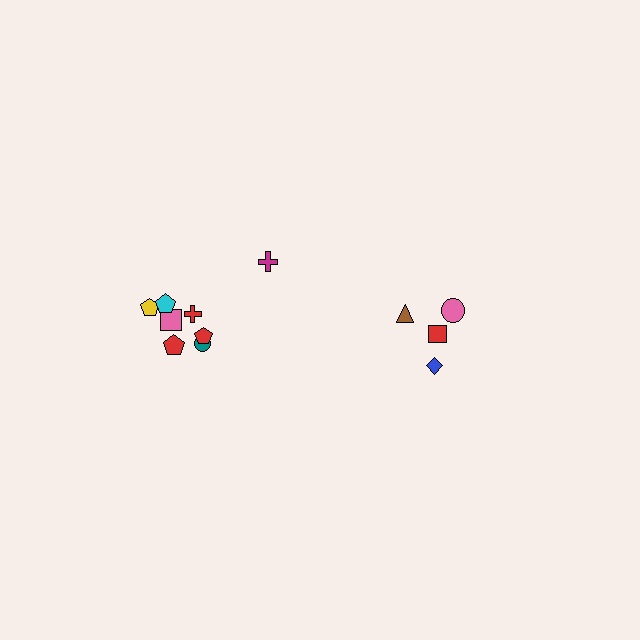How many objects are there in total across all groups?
There are 12 objects.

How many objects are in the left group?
There are 8 objects.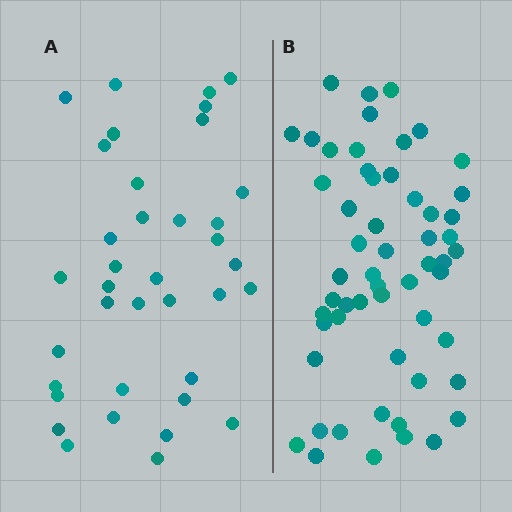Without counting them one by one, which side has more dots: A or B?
Region B (the right region) has more dots.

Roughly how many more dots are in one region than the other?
Region B has approximately 20 more dots than region A.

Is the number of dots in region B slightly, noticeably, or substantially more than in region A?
Region B has substantially more. The ratio is roughly 1.5 to 1.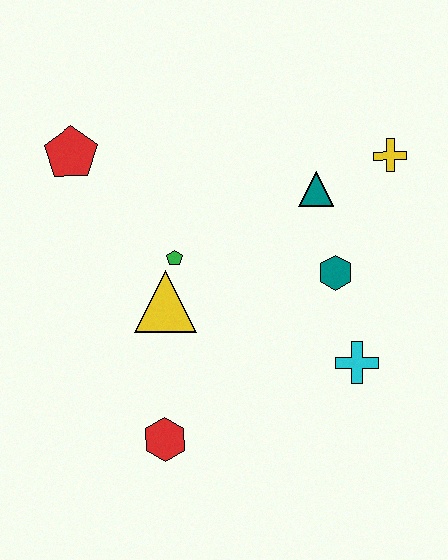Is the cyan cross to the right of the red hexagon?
Yes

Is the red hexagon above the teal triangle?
No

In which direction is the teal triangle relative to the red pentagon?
The teal triangle is to the right of the red pentagon.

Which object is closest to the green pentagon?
The yellow triangle is closest to the green pentagon.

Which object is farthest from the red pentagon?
The cyan cross is farthest from the red pentagon.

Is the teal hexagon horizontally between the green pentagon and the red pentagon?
No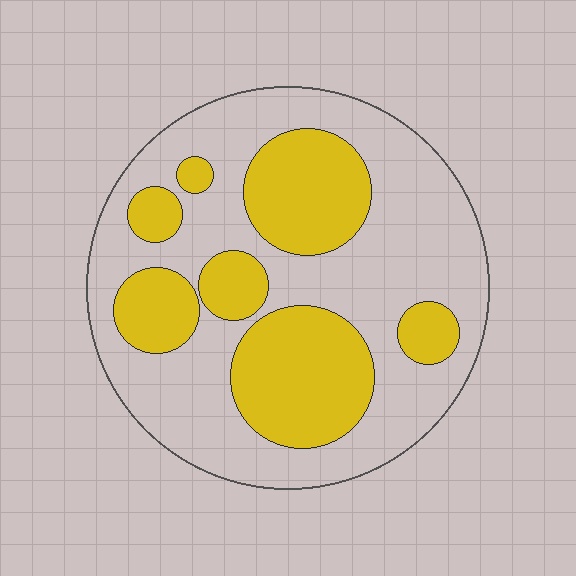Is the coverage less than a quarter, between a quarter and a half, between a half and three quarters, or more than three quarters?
Between a quarter and a half.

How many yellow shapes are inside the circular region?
7.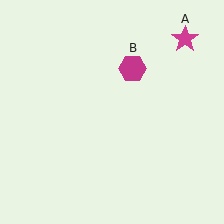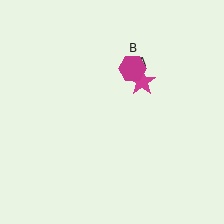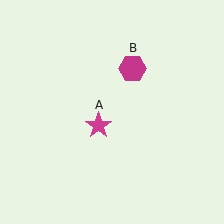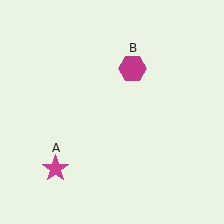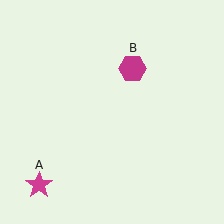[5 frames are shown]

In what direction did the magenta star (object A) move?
The magenta star (object A) moved down and to the left.